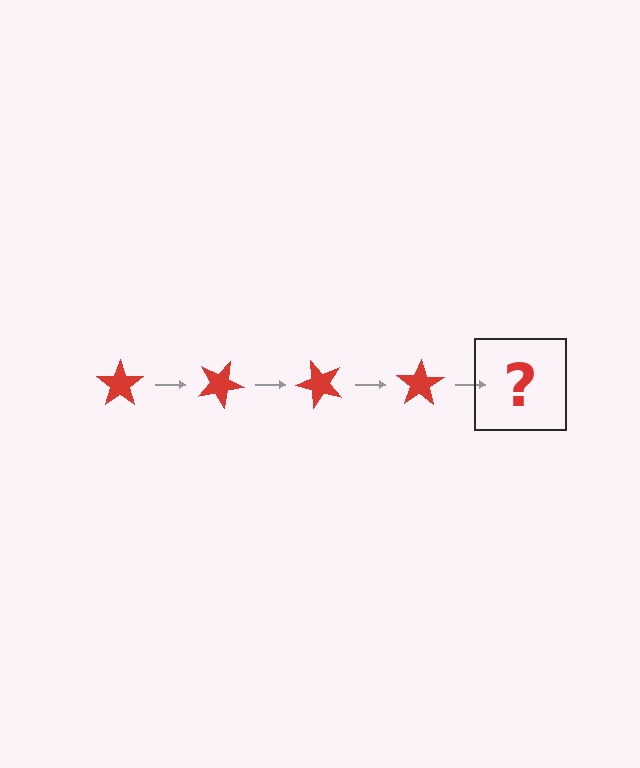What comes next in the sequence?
The next element should be a red star rotated 100 degrees.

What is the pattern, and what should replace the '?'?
The pattern is that the star rotates 25 degrees each step. The '?' should be a red star rotated 100 degrees.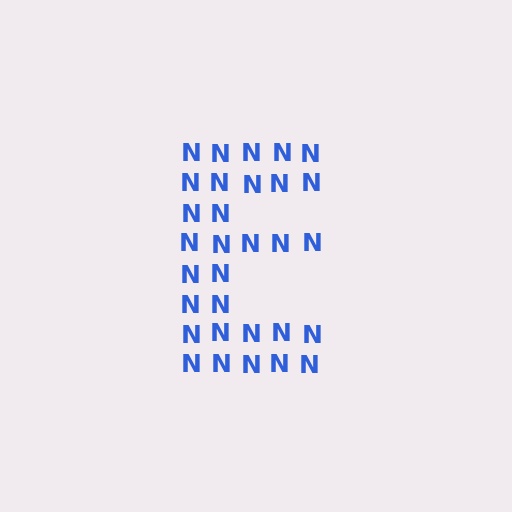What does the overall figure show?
The overall figure shows the letter E.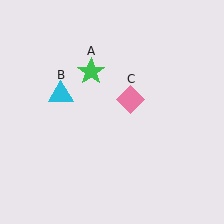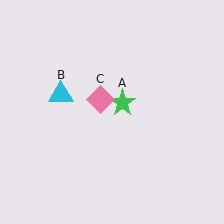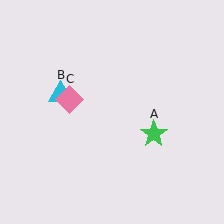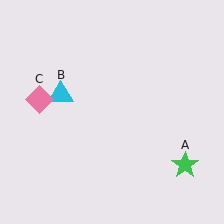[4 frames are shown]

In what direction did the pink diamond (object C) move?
The pink diamond (object C) moved left.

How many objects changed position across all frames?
2 objects changed position: green star (object A), pink diamond (object C).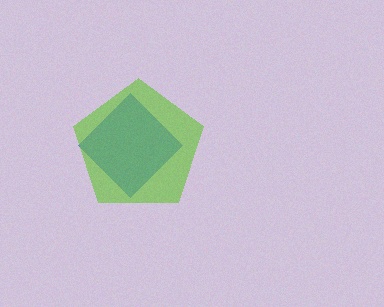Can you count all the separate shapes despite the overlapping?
Yes, there are 2 separate shapes.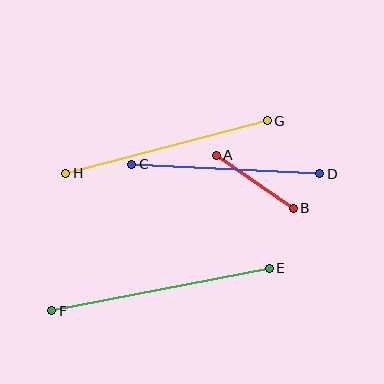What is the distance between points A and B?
The distance is approximately 93 pixels.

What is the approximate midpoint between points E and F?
The midpoint is at approximately (161, 290) pixels.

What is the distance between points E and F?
The distance is approximately 222 pixels.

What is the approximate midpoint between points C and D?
The midpoint is at approximately (226, 169) pixels.